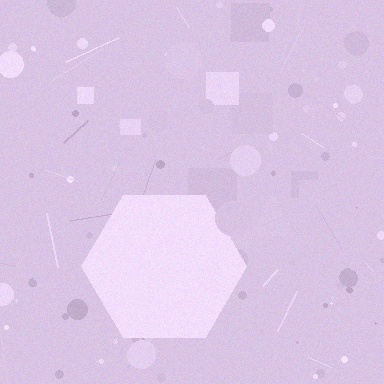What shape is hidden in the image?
A hexagon is hidden in the image.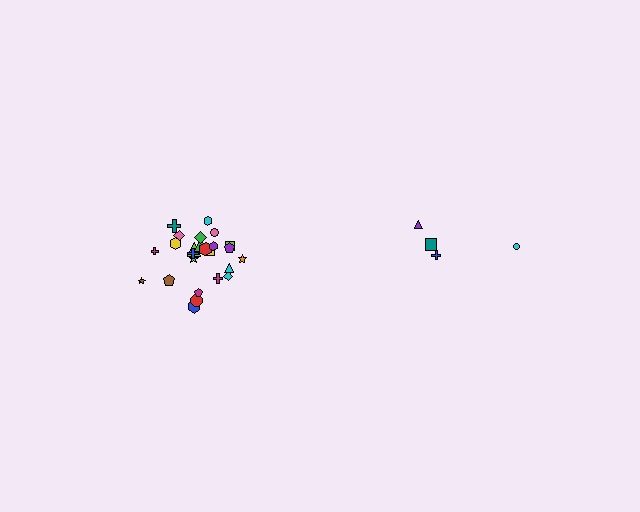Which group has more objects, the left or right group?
The left group.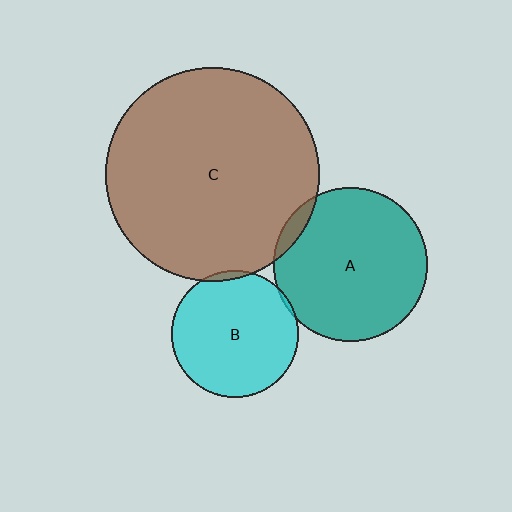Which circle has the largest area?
Circle C (brown).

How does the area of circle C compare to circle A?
Approximately 1.9 times.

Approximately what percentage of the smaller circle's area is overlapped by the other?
Approximately 5%.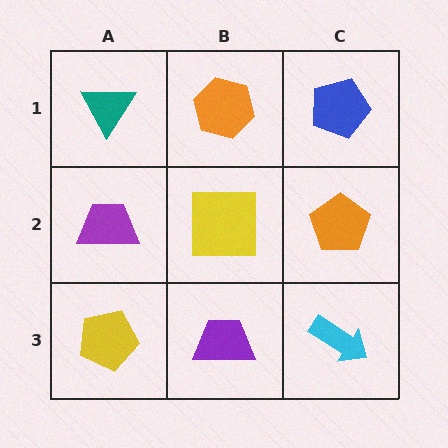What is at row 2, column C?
An orange pentagon.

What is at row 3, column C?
A cyan arrow.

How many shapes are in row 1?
3 shapes.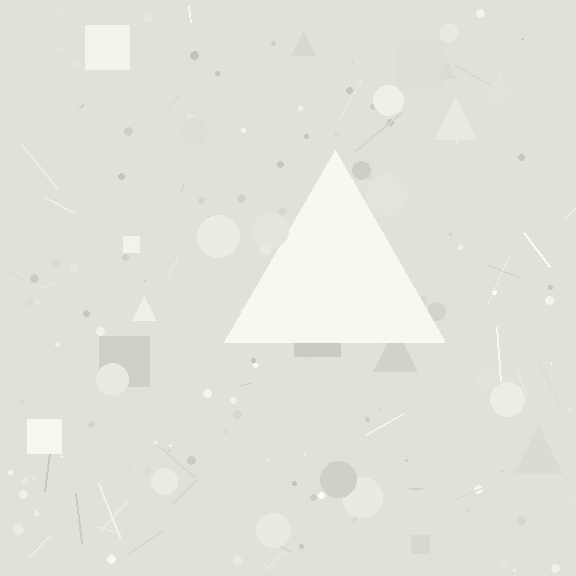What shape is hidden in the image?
A triangle is hidden in the image.